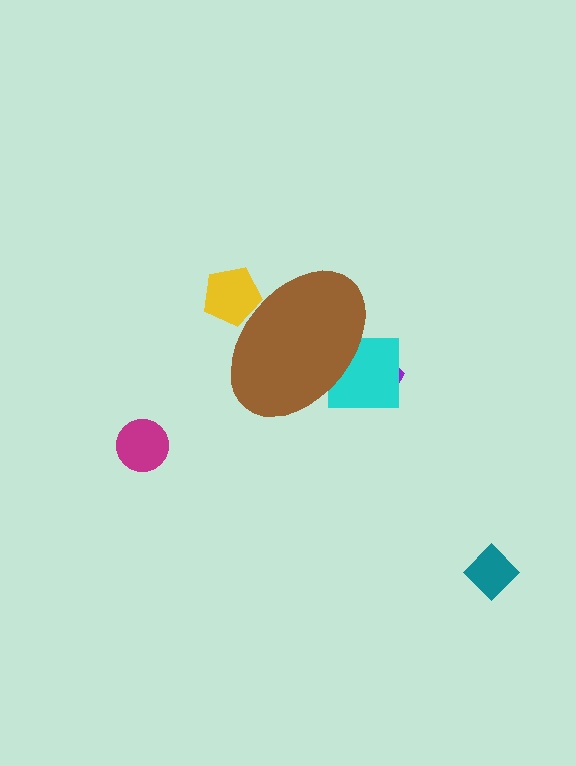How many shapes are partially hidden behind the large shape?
3 shapes are partially hidden.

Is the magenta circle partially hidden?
No, the magenta circle is fully visible.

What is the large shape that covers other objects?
A brown ellipse.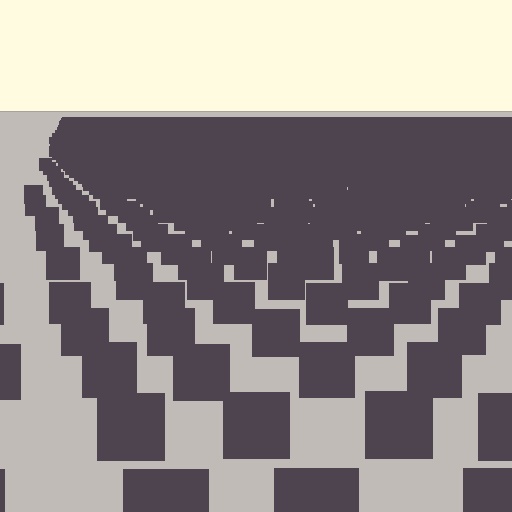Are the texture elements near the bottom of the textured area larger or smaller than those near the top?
Larger. Near the bottom, elements are closer to the viewer and appear at a bigger on-screen size.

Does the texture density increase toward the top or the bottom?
Density increases toward the top.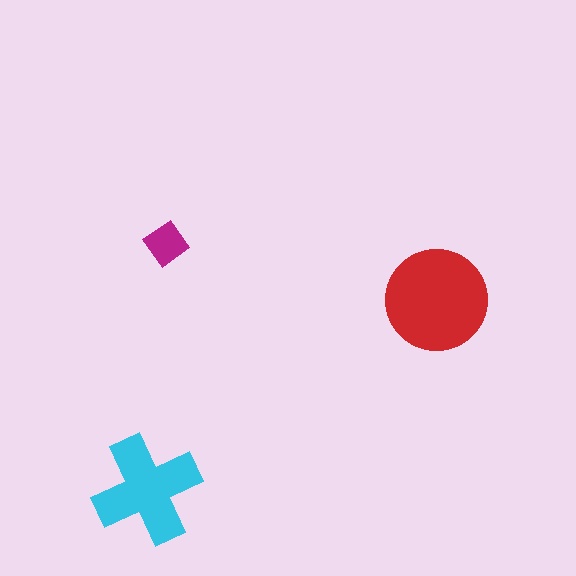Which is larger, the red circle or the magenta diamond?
The red circle.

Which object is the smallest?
The magenta diamond.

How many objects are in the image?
There are 3 objects in the image.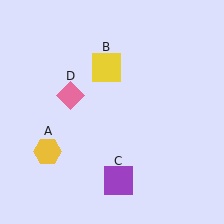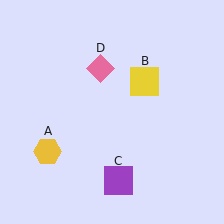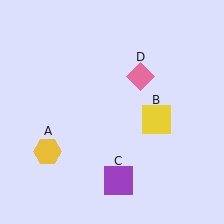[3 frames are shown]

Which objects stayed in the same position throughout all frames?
Yellow hexagon (object A) and purple square (object C) remained stationary.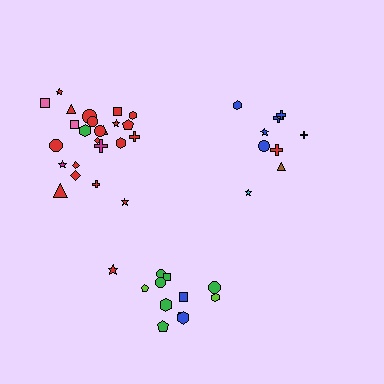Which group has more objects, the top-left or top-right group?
The top-left group.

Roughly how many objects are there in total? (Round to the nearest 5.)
Roughly 45 objects in total.